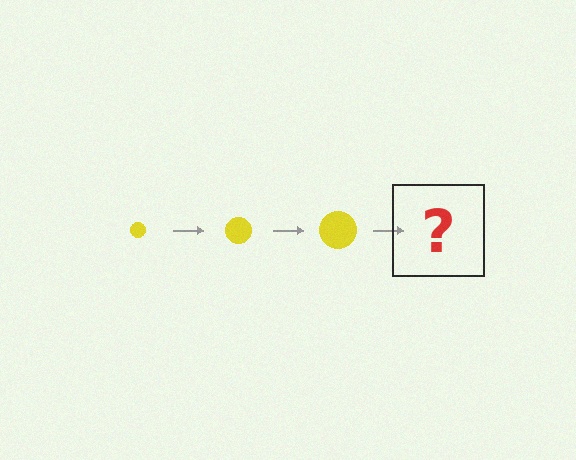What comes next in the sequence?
The next element should be a yellow circle, larger than the previous one.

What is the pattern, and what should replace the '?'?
The pattern is that the circle gets progressively larger each step. The '?' should be a yellow circle, larger than the previous one.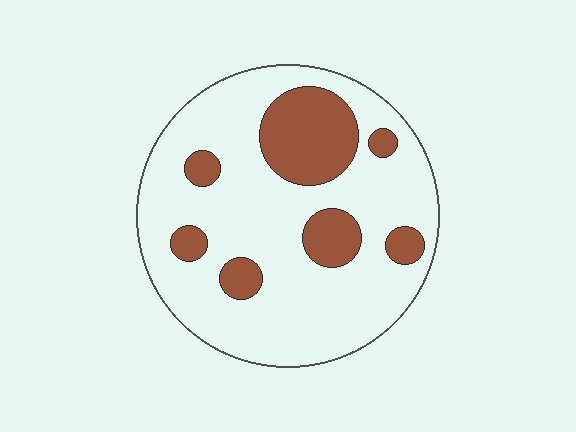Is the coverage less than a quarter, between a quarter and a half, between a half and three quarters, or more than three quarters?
Less than a quarter.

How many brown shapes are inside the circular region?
7.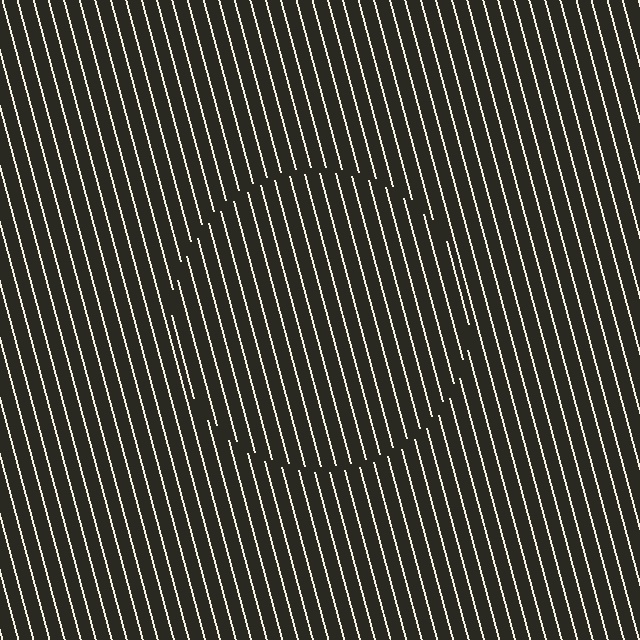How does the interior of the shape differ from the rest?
The interior of the shape contains the same grating, shifted by half a period — the contour is defined by the phase discontinuity where line-ends from the inner and outer gratings abut.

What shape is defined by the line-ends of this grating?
An illusory circle. The interior of the shape contains the same grating, shifted by half a period — the contour is defined by the phase discontinuity where line-ends from the inner and outer gratings abut.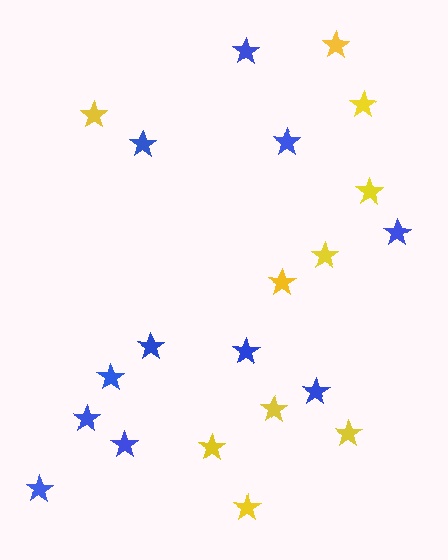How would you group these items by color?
There are 2 groups: one group of blue stars (11) and one group of yellow stars (10).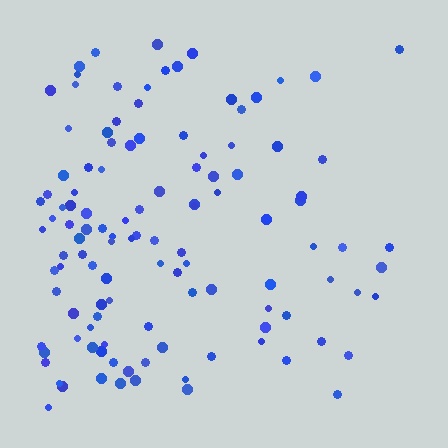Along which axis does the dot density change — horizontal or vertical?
Horizontal.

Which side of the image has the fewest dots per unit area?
The right.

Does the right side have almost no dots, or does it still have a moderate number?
Still a moderate number, just noticeably fewer than the left.